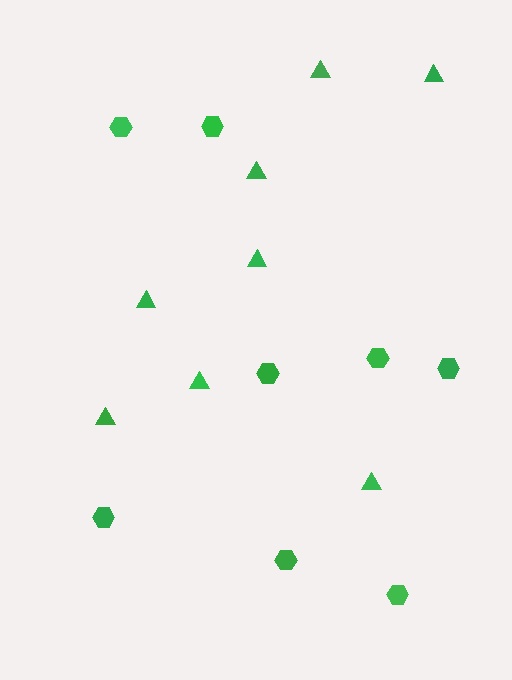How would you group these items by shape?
There are 2 groups: one group of hexagons (8) and one group of triangles (8).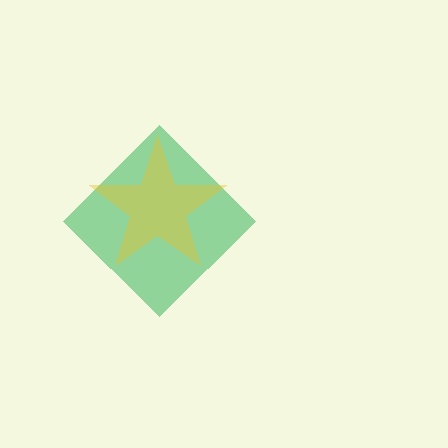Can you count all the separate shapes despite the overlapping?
Yes, there are 2 separate shapes.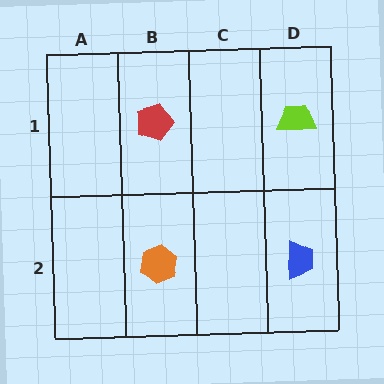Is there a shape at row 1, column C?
No, that cell is empty.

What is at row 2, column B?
An orange hexagon.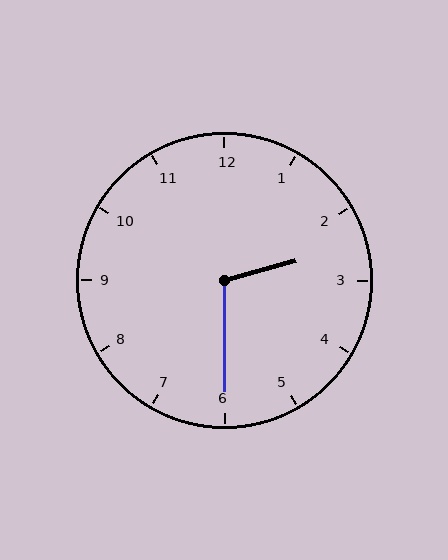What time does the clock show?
2:30.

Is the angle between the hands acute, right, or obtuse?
It is obtuse.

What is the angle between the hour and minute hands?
Approximately 105 degrees.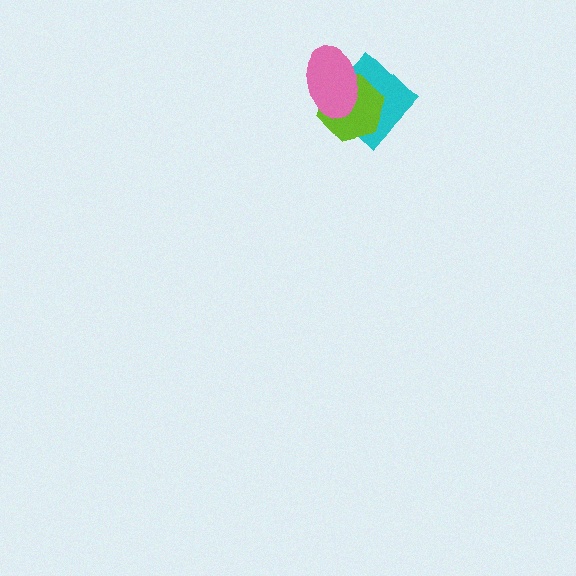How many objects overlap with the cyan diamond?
2 objects overlap with the cyan diamond.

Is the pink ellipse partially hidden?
No, no other shape covers it.